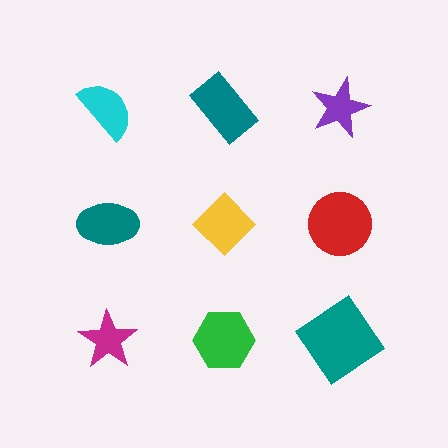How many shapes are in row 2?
3 shapes.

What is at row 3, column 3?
A teal diamond.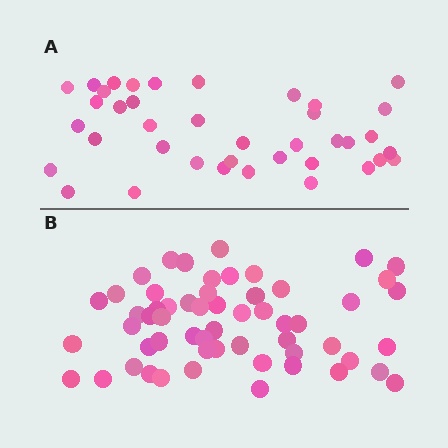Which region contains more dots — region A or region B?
Region B (the bottom region) has more dots.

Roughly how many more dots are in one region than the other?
Region B has approximately 20 more dots than region A.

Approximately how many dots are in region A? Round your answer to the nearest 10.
About 40 dots. (The exact count is 39, which rounds to 40.)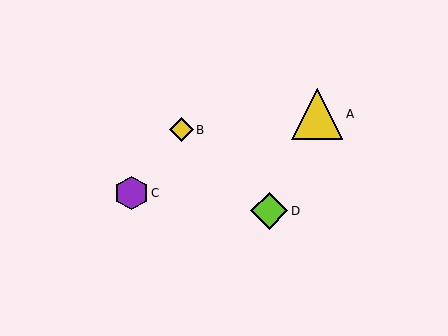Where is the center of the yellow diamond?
The center of the yellow diamond is at (181, 130).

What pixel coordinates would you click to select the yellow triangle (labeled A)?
Click at (317, 114) to select the yellow triangle A.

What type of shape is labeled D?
Shape D is a lime diamond.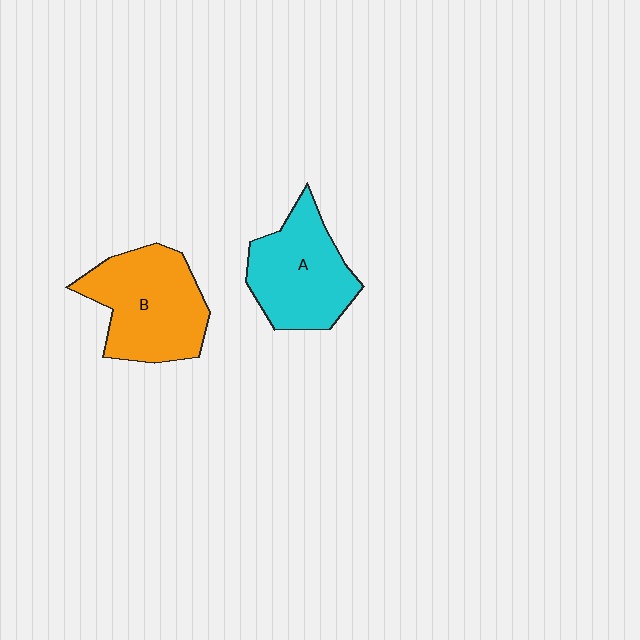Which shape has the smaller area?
Shape A (cyan).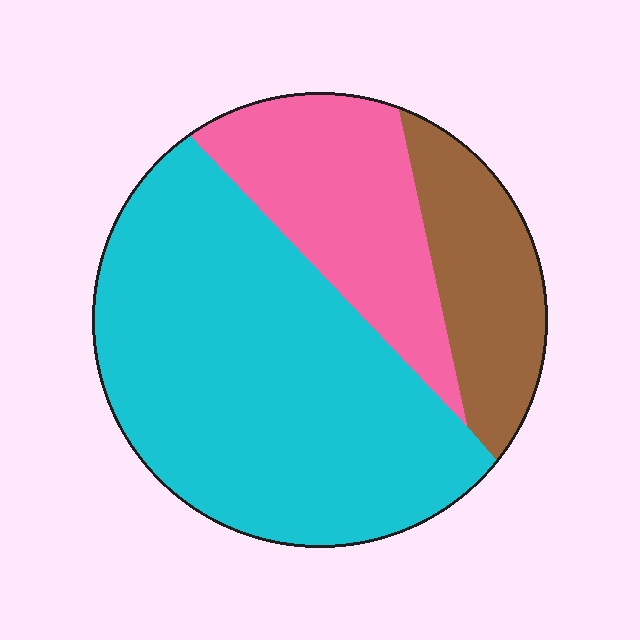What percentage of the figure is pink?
Pink covers about 25% of the figure.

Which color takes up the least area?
Brown, at roughly 15%.